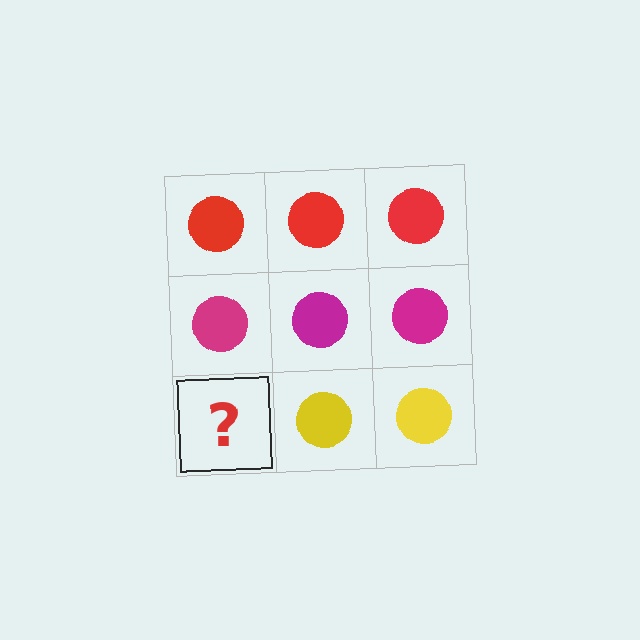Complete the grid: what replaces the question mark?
The question mark should be replaced with a yellow circle.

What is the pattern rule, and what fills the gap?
The rule is that each row has a consistent color. The gap should be filled with a yellow circle.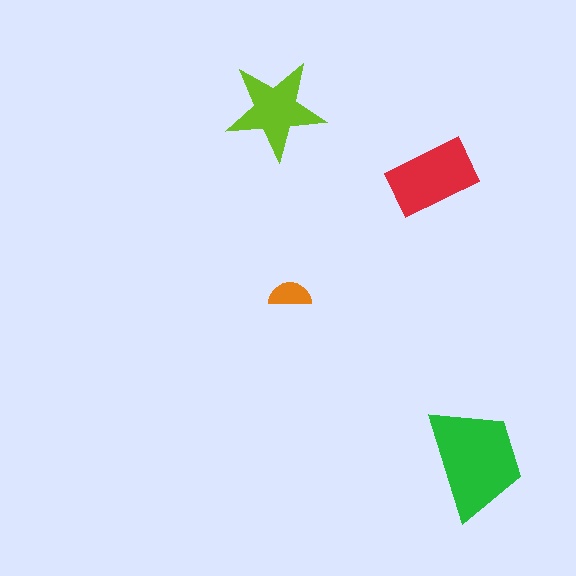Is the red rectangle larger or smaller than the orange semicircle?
Larger.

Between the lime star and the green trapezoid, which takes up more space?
The green trapezoid.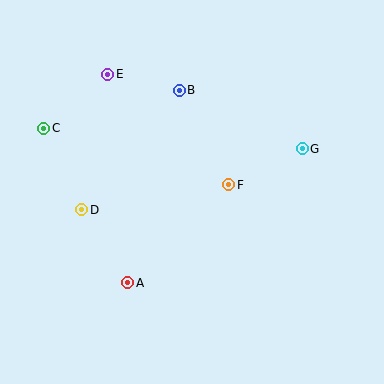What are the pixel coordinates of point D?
Point D is at (82, 210).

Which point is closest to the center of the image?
Point F at (229, 185) is closest to the center.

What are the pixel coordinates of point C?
Point C is at (44, 128).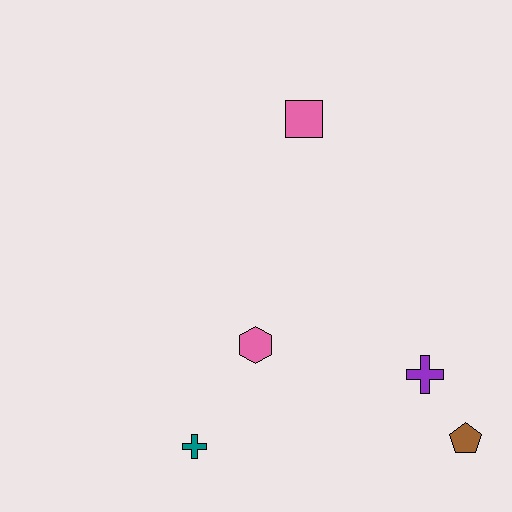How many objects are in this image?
There are 5 objects.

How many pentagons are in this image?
There is 1 pentagon.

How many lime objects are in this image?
There are no lime objects.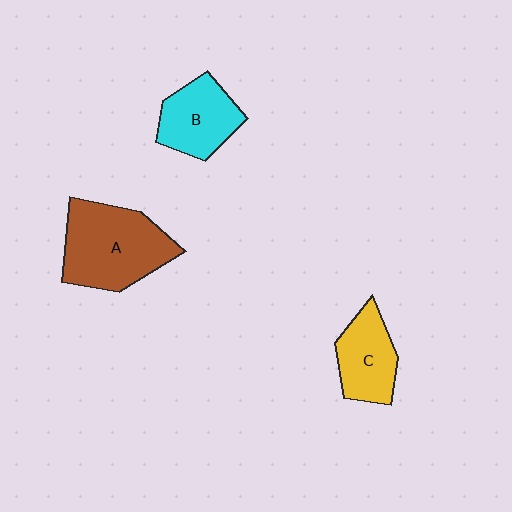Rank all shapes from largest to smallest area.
From largest to smallest: A (brown), B (cyan), C (yellow).